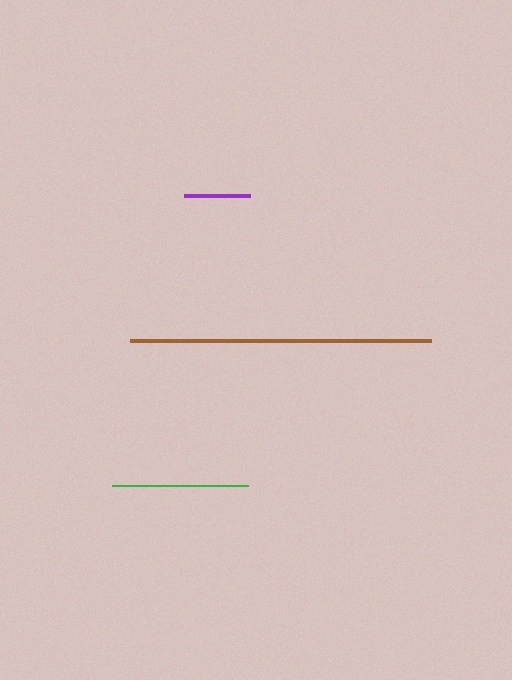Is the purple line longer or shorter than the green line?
The green line is longer than the purple line.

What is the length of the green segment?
The green segment is approximately 135 pixels long.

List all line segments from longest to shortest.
From longest to shortest: brown, green, purple.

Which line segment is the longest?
The brown line is the longest at approximately 300 pixels.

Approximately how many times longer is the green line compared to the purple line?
The green line is approximately 2.1 times the length of the purple line.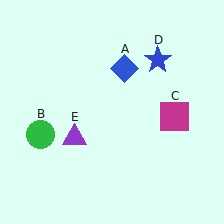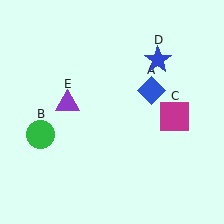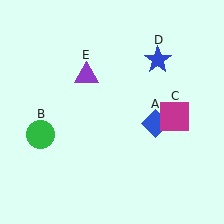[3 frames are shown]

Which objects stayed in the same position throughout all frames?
Green circle (object B) and magenta square (object C) and blue star (object D) remained stationary.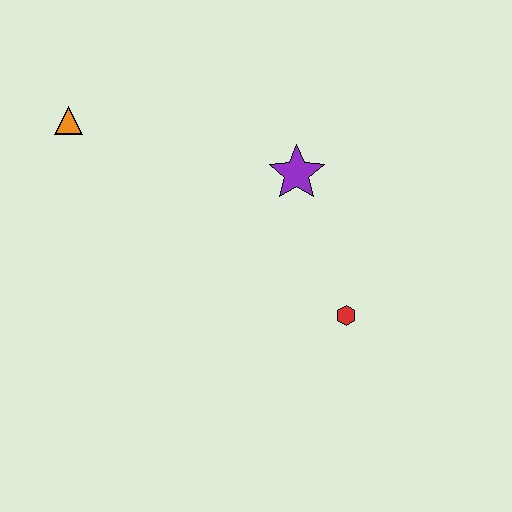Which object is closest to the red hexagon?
The purple star is closest to the red hexagon.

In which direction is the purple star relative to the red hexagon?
The purple star is above the red hexagon.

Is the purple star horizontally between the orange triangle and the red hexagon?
Yes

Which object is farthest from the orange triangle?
The red hexagon is farthest from the orange triangle.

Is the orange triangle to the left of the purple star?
Yes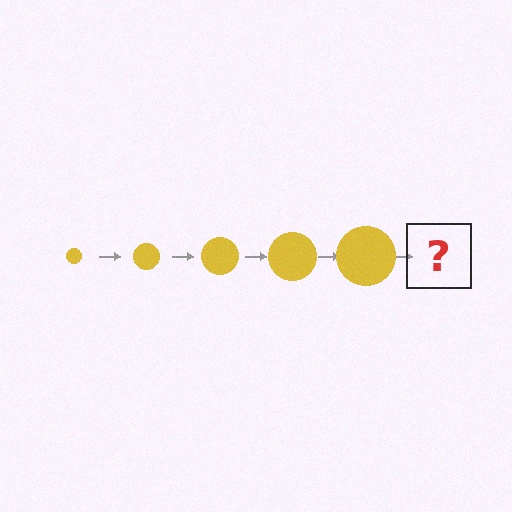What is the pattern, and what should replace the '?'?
The pattern is that the circle gets progressively larger each step. The '?' should be a yellow circle, larger than the previous one.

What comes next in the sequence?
The next element should be a yellow circle, larger than the previous one.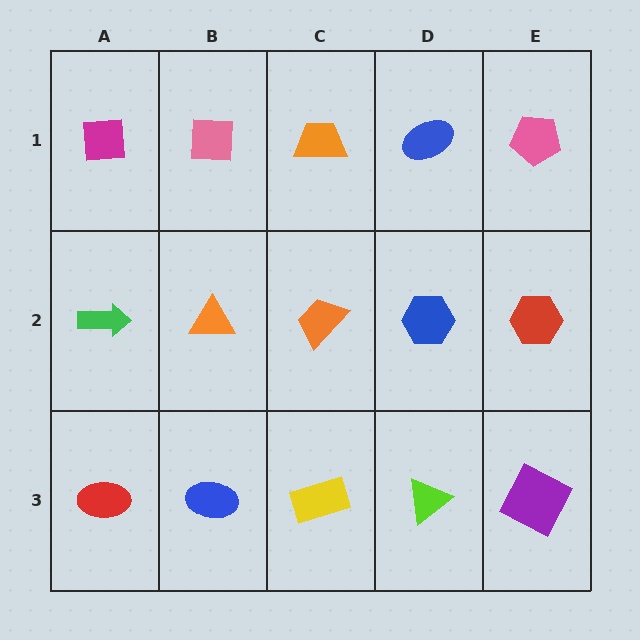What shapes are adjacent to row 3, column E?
A red hexagon (row 2, column E), a lime triangle (row 3, column D).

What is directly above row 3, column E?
A red hexagon.